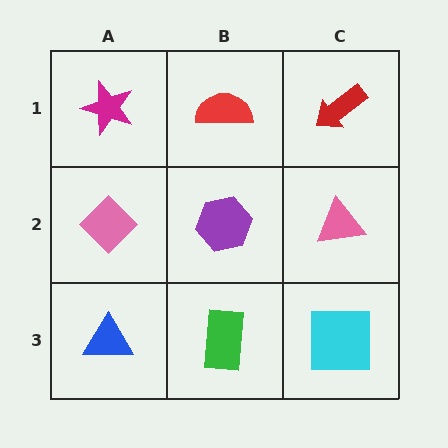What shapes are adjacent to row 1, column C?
A pink triangle (row 2, column C), a red semicircle (row 1, column B).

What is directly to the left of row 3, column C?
A green rectangle.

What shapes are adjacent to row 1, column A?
A pink diamond (row 2, column A), a red semicircle (row 1, column B).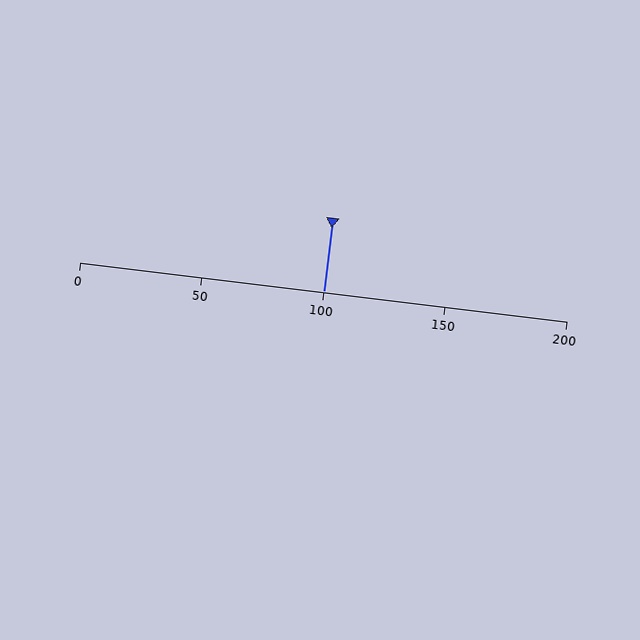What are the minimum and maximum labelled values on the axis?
The axis runs from 0 to 200.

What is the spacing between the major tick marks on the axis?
The major ticks are spaced 50 apart.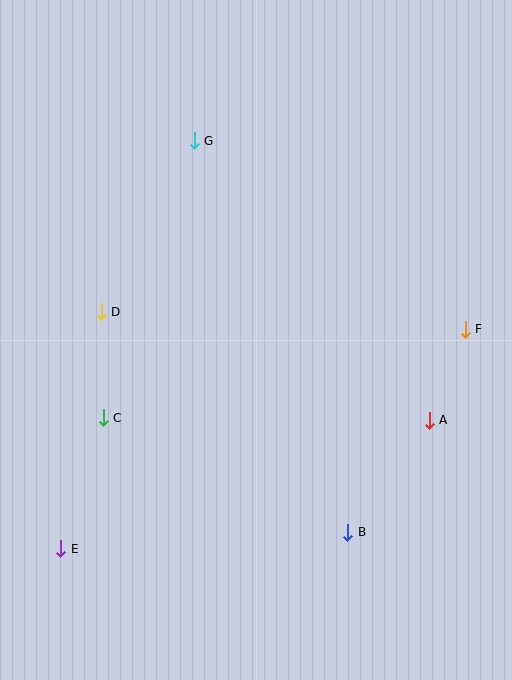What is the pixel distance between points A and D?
The distance between A and D is 346 pixels.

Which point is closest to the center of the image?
Point D at (101, 312) is closest to the center.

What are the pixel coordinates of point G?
Point G is at (194, 141).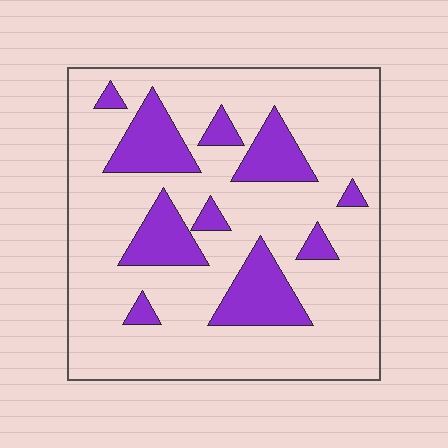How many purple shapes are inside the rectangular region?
10.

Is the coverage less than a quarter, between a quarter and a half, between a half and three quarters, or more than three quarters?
Less than a quarter.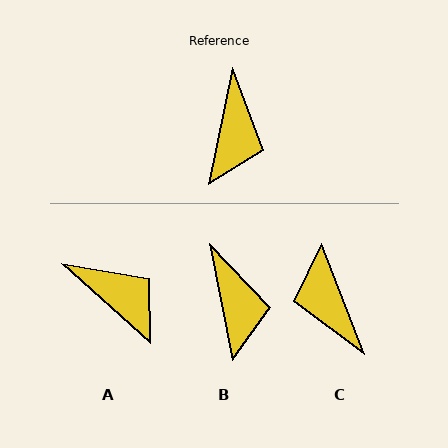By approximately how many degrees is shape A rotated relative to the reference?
Approximately 60 degrees counter-clockwise.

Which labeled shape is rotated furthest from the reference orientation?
C, about 147 degrees away.